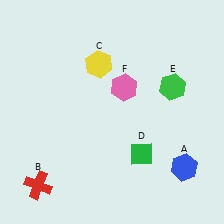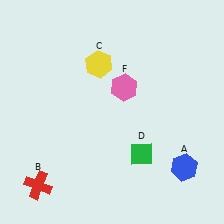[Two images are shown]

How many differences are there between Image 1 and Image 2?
There is 1 difference between the two images.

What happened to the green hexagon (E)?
The green hexagon (E) was removed in Image 2. It was in the top-right area of Image 1.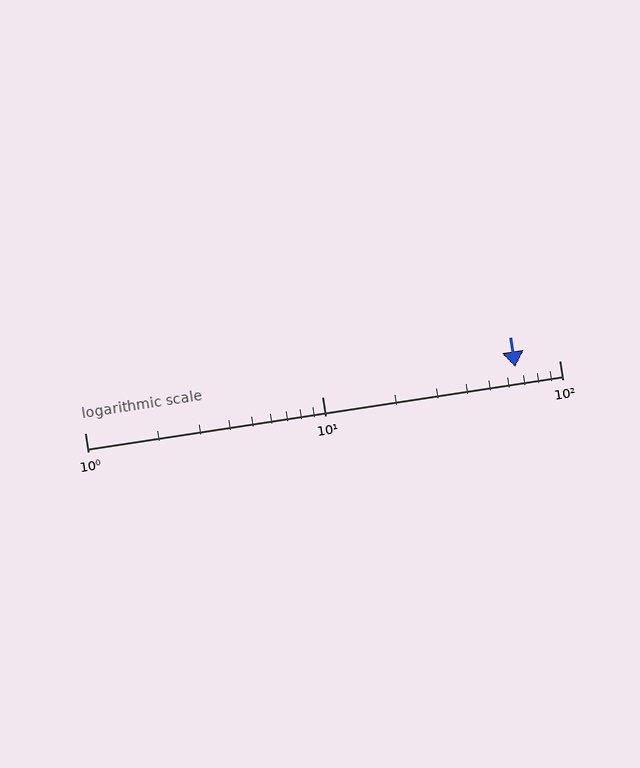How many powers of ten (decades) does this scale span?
The scale spans 2 decades, from 1 to 100.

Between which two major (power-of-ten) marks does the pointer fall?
The pointer is between 10 and 100.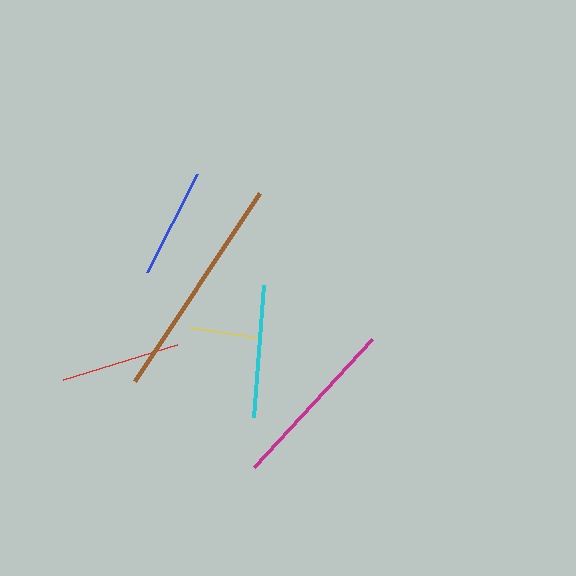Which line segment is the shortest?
The yellow line is the shortest at approximately 69 pixels.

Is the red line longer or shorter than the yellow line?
The red line is longer than the yellow line.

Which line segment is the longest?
The brown line is the longest at approximately 226 pixels.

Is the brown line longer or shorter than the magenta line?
The brown line is longer than the magenta line.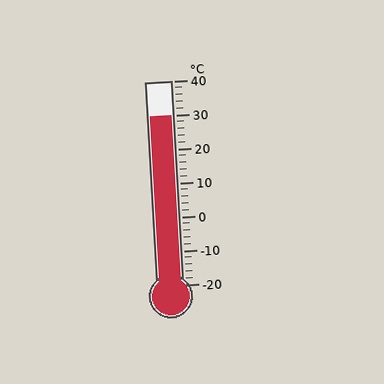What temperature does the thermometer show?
The thermometer shows approximately 30°C.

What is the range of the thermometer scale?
The thermometer scale ranges from -20°C to 40°C.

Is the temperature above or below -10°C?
The temperature is above -10°C.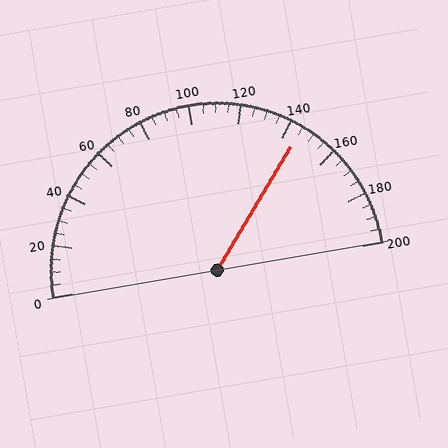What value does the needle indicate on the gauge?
The needle indicates approximately 145.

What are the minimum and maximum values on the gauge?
The gauge ranges from 0 to 200.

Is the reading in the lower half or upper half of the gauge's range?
The reading is in the upper half of the range (0 to 200).